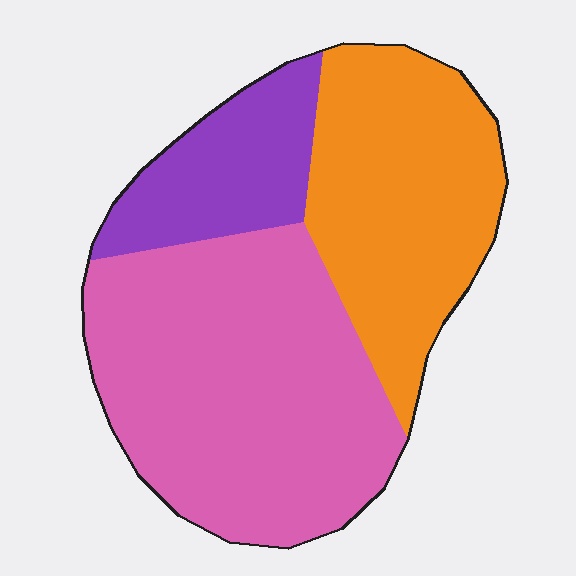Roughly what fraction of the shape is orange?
Orange takes up about one third (1/3) of the shape.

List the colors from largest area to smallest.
From largest to smallest: pink, orange, purple.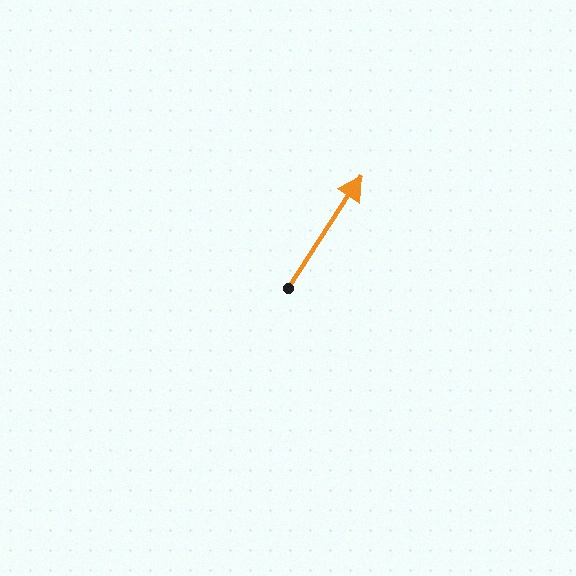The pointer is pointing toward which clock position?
Roughly 1 o'clock.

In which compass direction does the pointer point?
Northeast.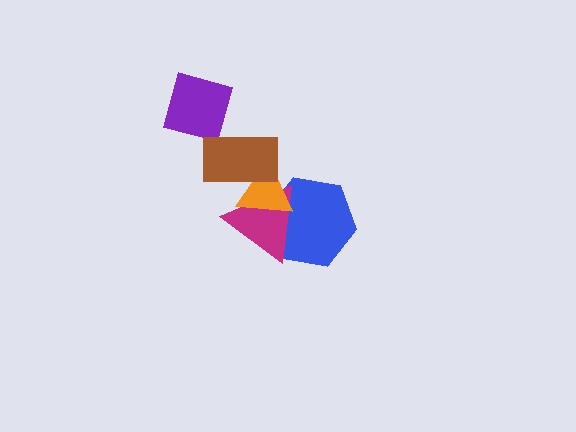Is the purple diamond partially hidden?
Yes, it is partially covered by another shape.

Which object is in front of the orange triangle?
The brown rectangle is in front of the orange triangle.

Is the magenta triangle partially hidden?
Yes, it is partially covered by another shape.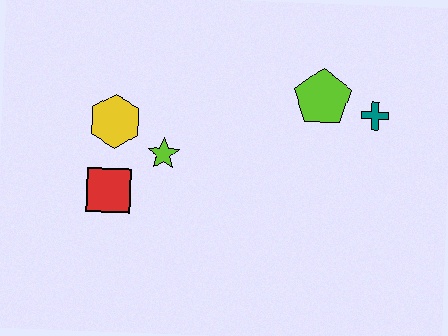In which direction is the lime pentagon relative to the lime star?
The lime pentagon is to the right of the lime star.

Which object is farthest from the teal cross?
The red square is farthest from the teal cross.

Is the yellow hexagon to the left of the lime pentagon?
Yes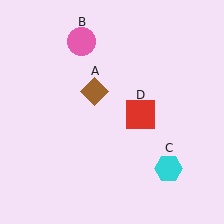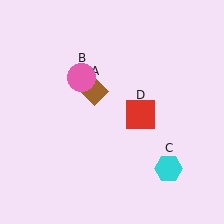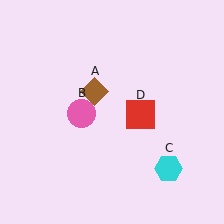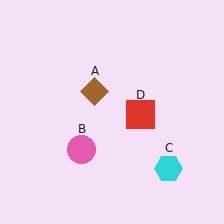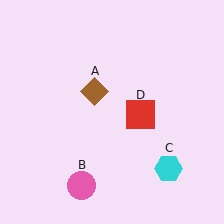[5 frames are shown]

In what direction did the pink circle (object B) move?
The pink circle (object B) moved down.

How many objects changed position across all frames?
1 object changed position: pink circle (object B).